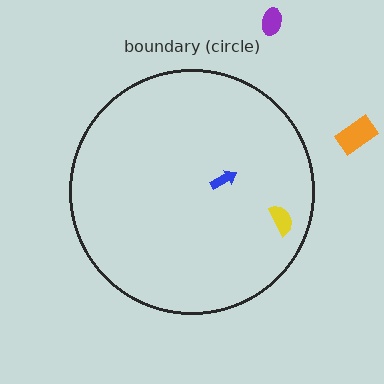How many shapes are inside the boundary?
2 inside, 2 outside.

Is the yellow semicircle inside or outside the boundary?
Inside.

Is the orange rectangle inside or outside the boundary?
Outside.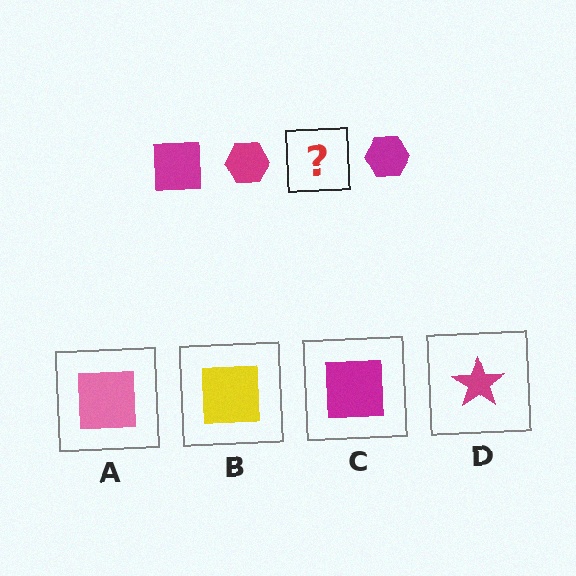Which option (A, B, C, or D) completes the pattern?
C.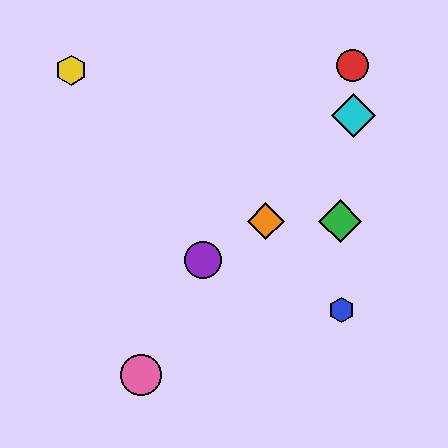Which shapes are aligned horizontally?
The green diamond, the orange diamond are aligned horizontally.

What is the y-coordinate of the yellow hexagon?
The yellow hexagon is at y≈70.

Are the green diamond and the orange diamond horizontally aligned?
Yes, both are at y≈221.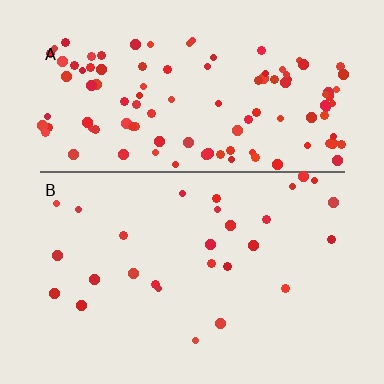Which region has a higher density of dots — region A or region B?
A (the top).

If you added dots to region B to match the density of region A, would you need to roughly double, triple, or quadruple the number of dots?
Approximately quadruple.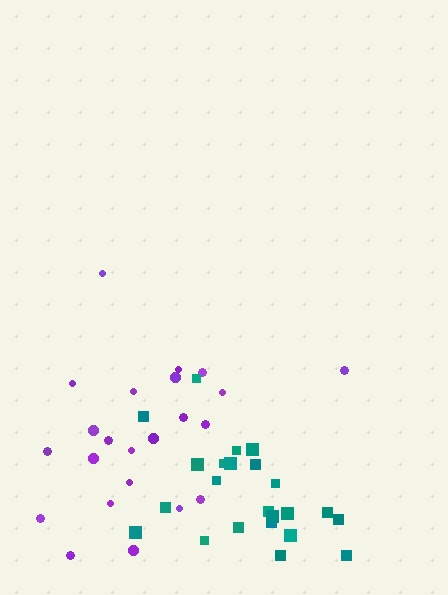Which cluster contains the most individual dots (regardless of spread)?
Purple (23).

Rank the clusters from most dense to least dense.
teal, purple.